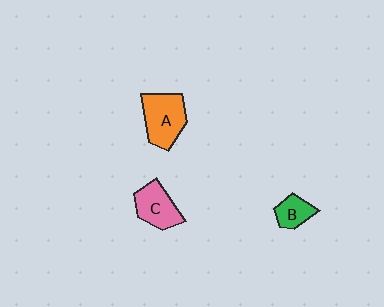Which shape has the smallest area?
Shape B (green).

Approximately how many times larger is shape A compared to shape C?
Approximately 1.3 times.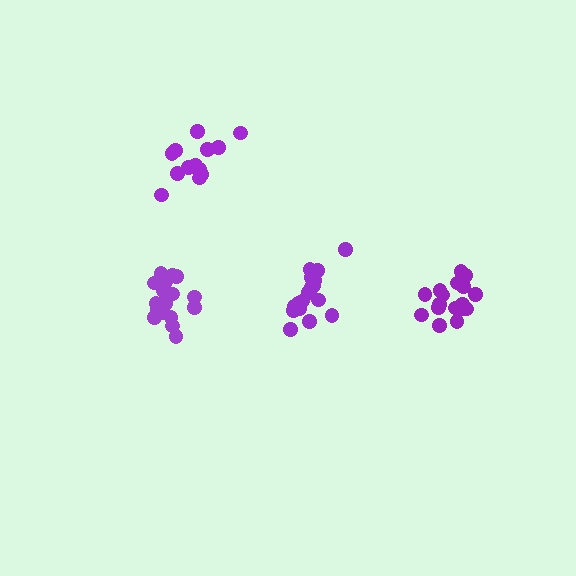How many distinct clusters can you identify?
There are 4 distinct clusters.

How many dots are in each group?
Group 1: 18 dots, Group 2: 14 dots, Group 3: 18 dots, Group 4: 17 dots (67 total).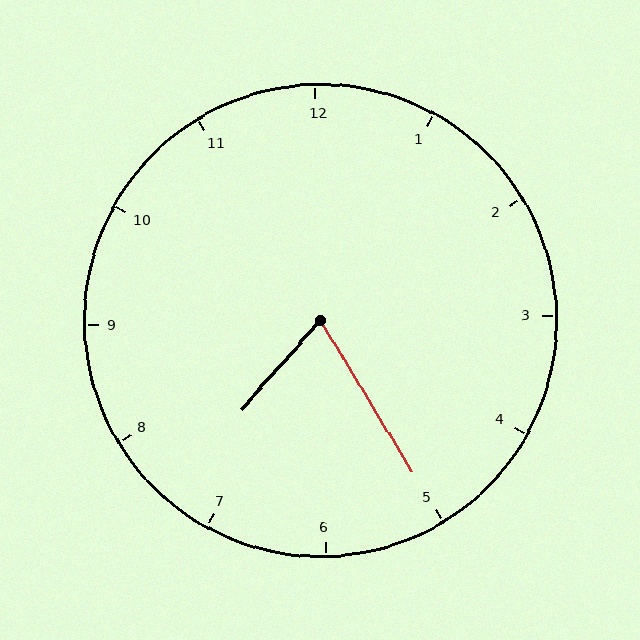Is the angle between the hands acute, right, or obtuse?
It is acute.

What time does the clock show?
7:25.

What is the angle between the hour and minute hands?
Approximately 72 degrees.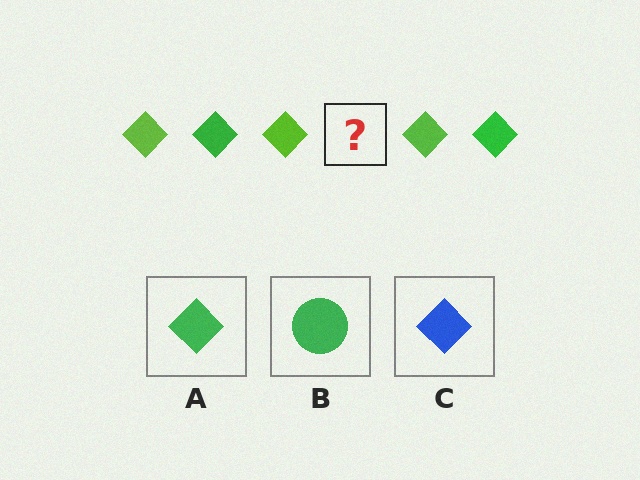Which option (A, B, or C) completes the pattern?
A.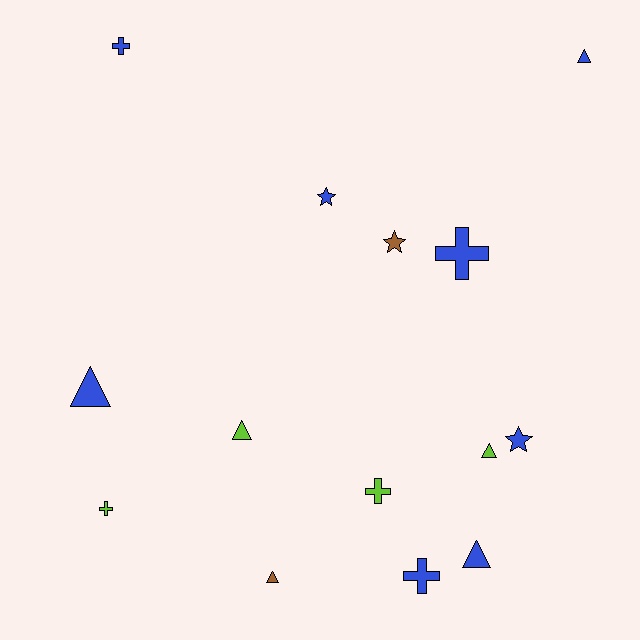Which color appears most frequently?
Blue, with 8 objects.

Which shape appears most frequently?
Triangle, with 6 objects.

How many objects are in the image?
There are 14 objects.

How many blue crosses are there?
There are 3 blue crosses.